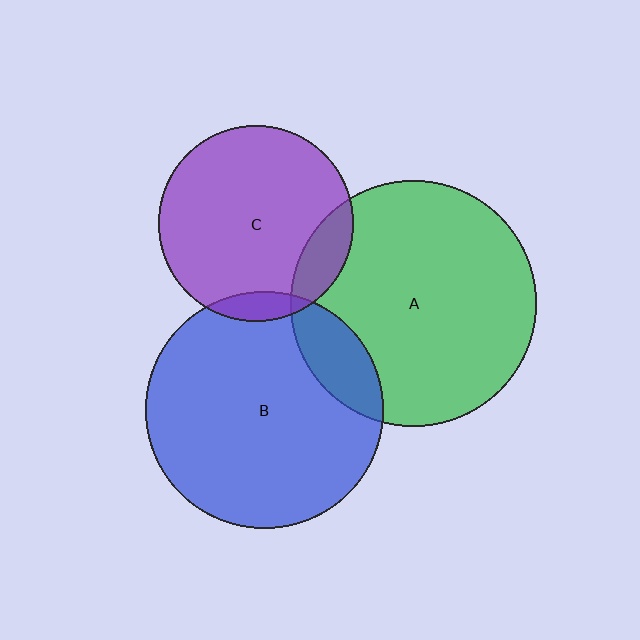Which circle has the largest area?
Circle A (green).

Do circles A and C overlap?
Yes.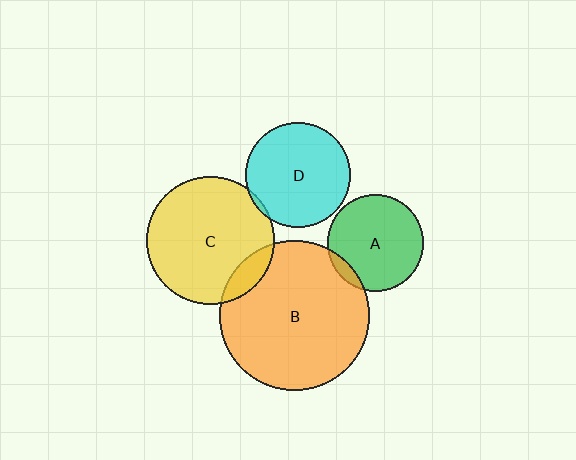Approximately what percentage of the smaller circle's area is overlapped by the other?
Approximately 10%.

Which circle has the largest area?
Circle B (orange).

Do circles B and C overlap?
Yes.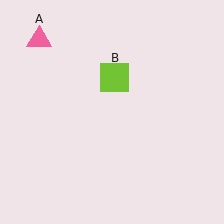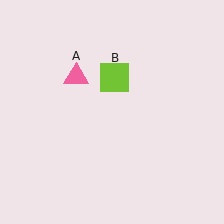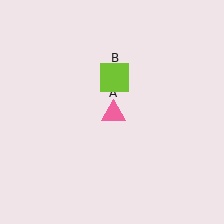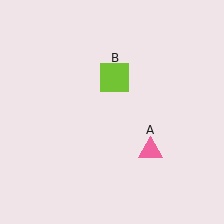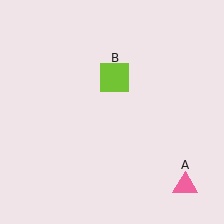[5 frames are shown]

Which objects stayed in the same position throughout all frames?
Lime square (object B) remained stationary.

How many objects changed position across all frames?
1 object changed position: pink triangle (object A).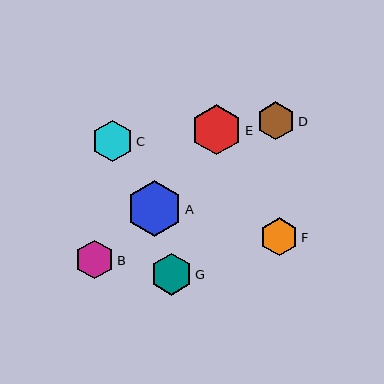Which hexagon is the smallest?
Hexagon F is the smallest with a size of approximately 38 pixels.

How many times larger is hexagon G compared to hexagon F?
Hexagon G is approximately 1.1 times the size of hexagon F.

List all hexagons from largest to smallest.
From largest to smallest: A, E, G, C, B, D, F.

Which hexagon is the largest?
Hexagon A is the largest with a size of approximately 56 pixels.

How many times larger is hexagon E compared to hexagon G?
Hexagon E is approximately 1.2 times the size of hexagon G.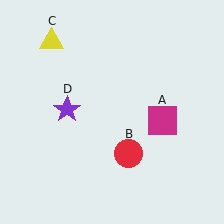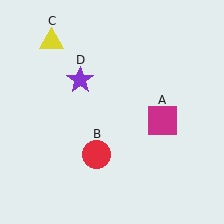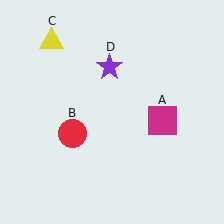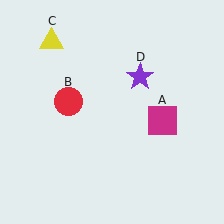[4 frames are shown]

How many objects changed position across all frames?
2 objects changed position: red circle (object B), purple star (object D).